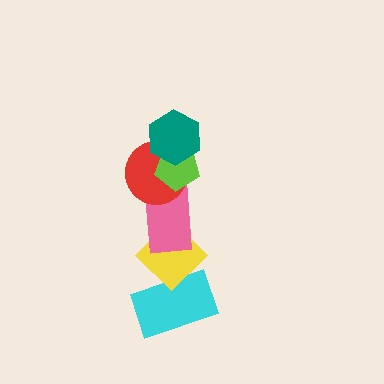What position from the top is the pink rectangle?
The pink rectangle is 4th from the top.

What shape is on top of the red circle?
The lime pentagon is on top of the red circle.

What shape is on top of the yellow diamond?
The pink rectangle is on top of the yellow diamond.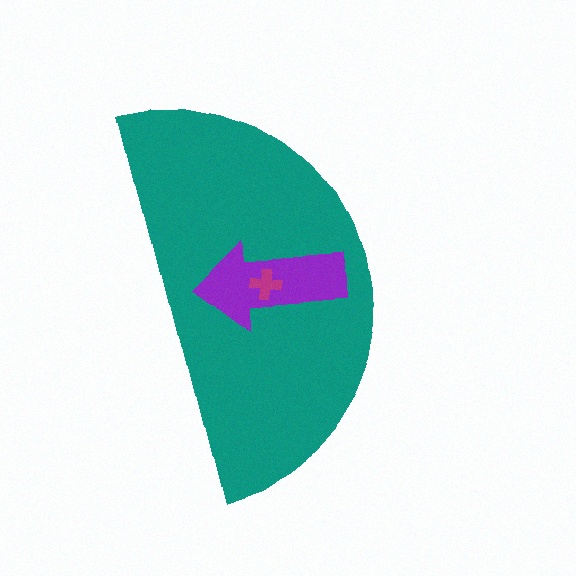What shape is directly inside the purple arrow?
The magenta cross.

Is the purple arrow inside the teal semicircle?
Yes.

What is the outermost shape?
The teal semicircle.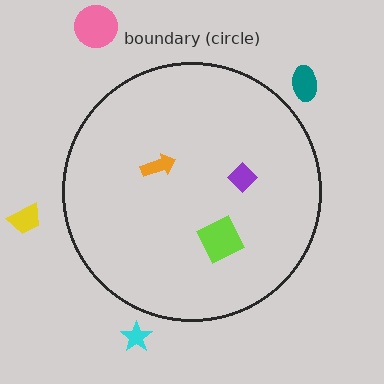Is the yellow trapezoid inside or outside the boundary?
Outside.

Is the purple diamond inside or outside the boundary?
Inside.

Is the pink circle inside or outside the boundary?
Outside.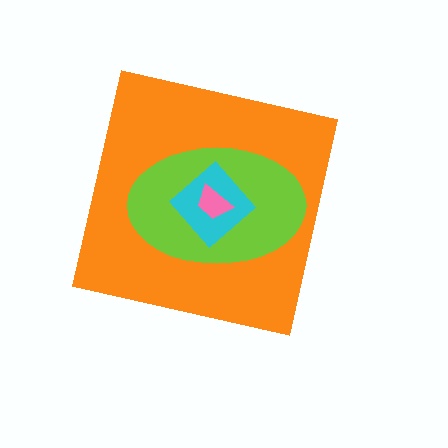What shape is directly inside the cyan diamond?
The pink trapezoid.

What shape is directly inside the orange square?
The lime ellipse.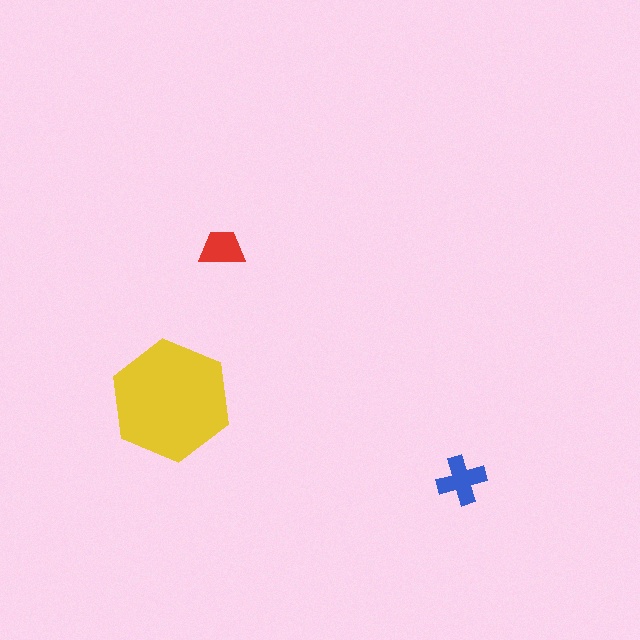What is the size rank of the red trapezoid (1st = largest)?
3rd.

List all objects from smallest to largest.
The red trapezoid, the blue cross, the yellow hexagon.